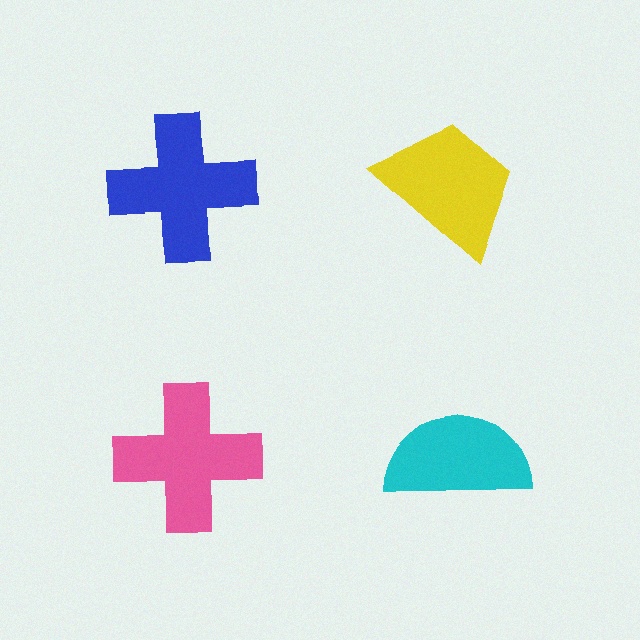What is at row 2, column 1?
A pink cross.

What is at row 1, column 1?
A blue cross.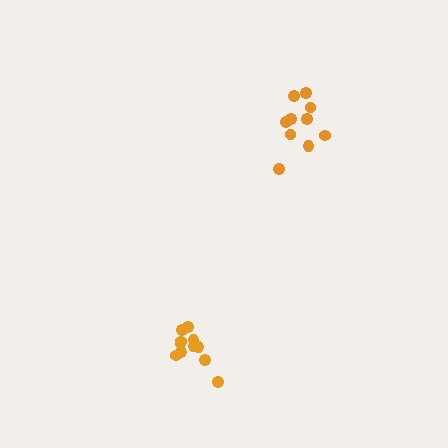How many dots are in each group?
Group 1: 10 dots, Group 2: 11 dots (21 total).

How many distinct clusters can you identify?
There are 2 distinct clusters.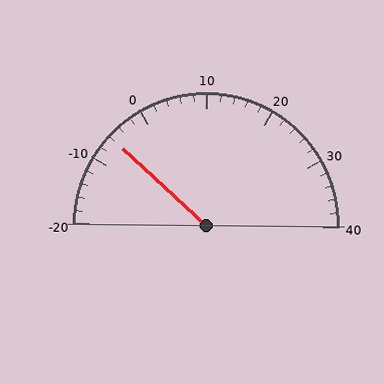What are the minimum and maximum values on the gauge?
The gauge ranges from -20 to 40.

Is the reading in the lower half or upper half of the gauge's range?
The reading is in the lower half of the range (-20 to 40).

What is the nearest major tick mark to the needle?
The nearest major tick mark is -10.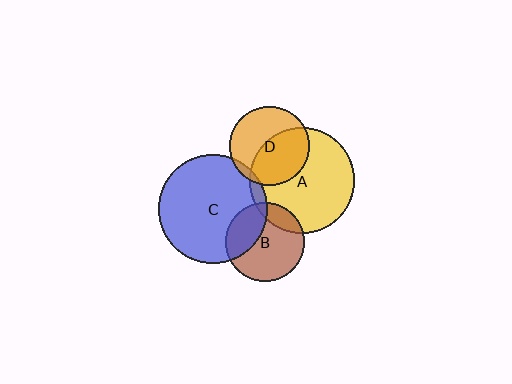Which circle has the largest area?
Circle C (blue).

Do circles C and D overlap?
Yes.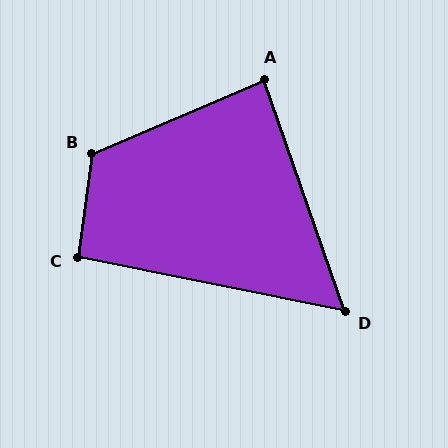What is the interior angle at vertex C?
Approximately 94 degrees (approximately right).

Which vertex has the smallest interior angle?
D, at approximately 59 degrees.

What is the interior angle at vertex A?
Approximately 86 degrees (approximately right).